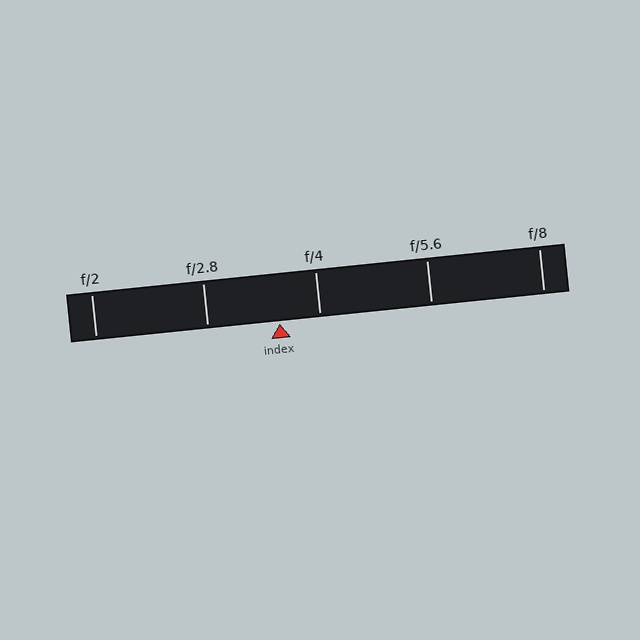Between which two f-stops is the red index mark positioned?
The index mark is between f/2.8 and f/4.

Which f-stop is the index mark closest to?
The index mark is closest to f/4.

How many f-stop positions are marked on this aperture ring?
There are 5 f-stop positions marked.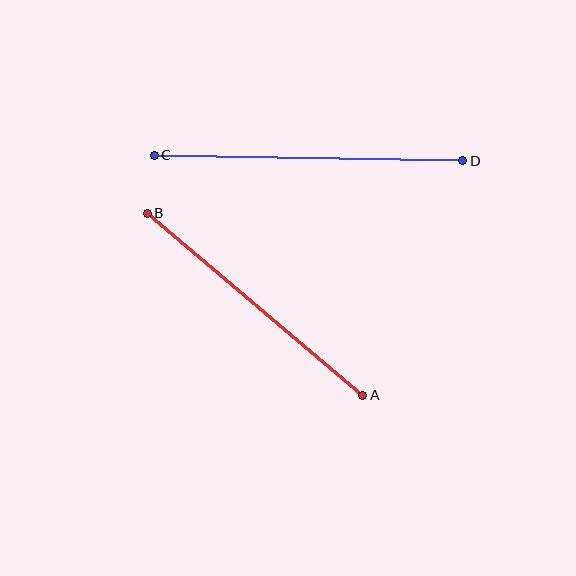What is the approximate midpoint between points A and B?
The midpoint is at approximately (255, 304) pixels.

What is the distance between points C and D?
The distance is approximately 309 pixels.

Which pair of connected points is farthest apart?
Points C and D are farthest apart.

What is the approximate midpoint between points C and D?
The midpoint is at approximately (308, 158) pixels.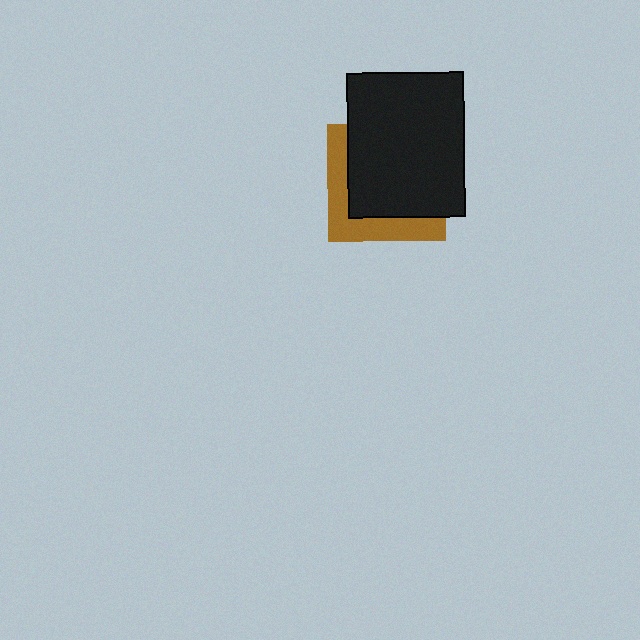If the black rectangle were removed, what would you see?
You would see the complete brown square.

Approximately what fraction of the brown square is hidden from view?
Roughly 68% of the brown square is hidden behind the black rectangle.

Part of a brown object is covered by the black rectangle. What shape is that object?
It is a square.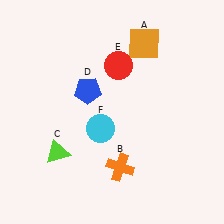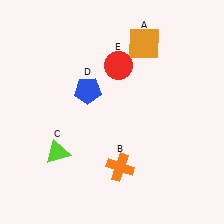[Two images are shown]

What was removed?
The cyan circle (F) was removed in Image 2.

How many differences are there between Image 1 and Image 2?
There is 1 difference between the two images.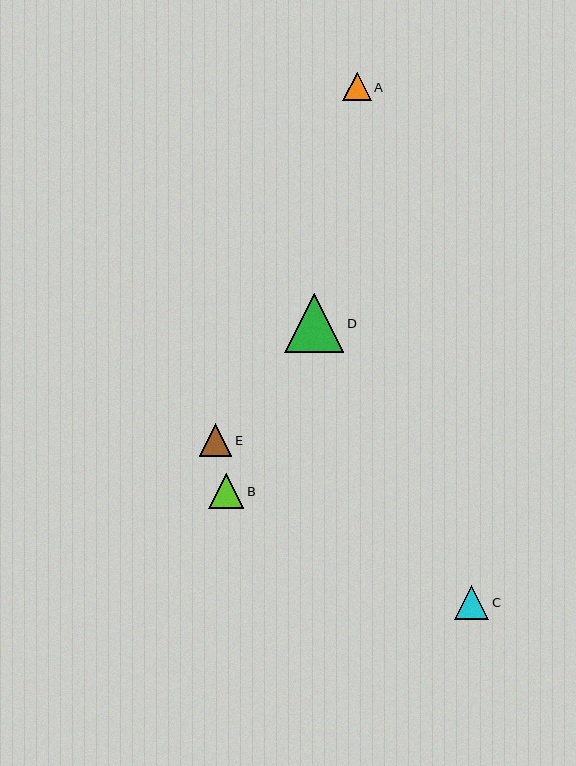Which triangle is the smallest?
Triangle A is the smallest with a size of approximately 28 pixels.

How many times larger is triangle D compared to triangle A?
Triangle D is approximately 2.1 times the size of triangle A.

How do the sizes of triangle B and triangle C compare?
Triangle B and triangle C are approximately the same size.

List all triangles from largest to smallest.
From largest to smallest: D, B, C, E, A.